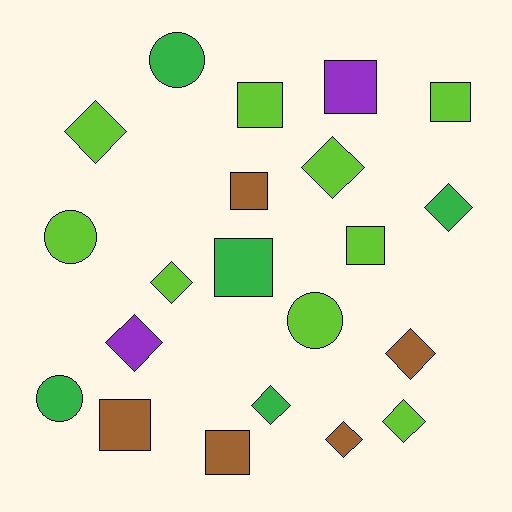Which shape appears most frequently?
Diamond, with 9 objects.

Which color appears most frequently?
Lime, with 9 objects.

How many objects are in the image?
There are 21 objects.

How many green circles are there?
There are 2 green circles.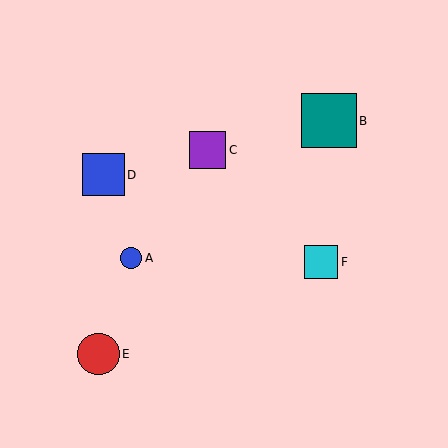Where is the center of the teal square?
The center of the teal square is at (329, 121).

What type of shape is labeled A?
Shape A is a blue circle.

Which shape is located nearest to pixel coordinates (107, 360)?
The red circle (labeled E) at (99, 354) is nearest to that location.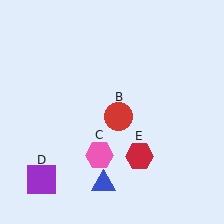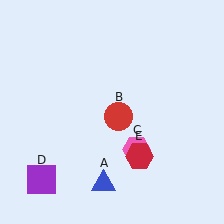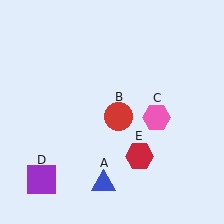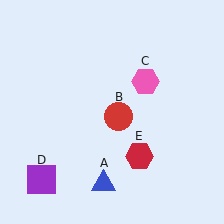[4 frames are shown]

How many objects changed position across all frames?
1 object changed position: pink hexagon (object C).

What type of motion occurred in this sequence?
The pink hexagon (object C) rotated counterclockwise around the center of the scene.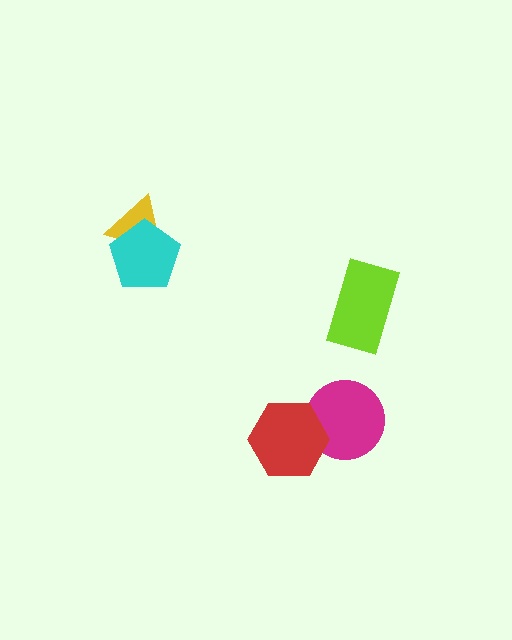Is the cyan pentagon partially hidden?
No, no other shape covers it.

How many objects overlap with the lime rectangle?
0 objects overlap with the lime rectangle.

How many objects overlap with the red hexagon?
1 object overlaps with the red hexagon.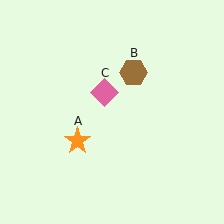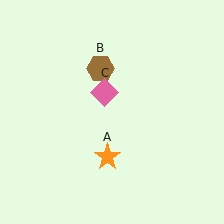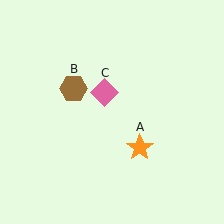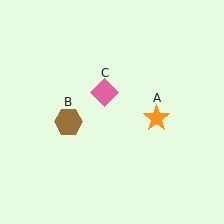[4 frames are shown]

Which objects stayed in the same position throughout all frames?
Pink diamond (object C) remained stationary.